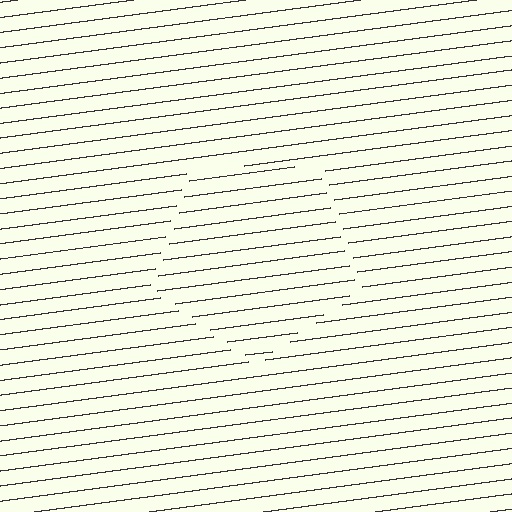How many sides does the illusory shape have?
5 sides — the line-ends trace a pentagon.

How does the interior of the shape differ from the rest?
The interior of the shape contains the same grating, shifted by half a period — the contour is defined by the phase discontinuity where line-ends from the inner and outer gratings abut.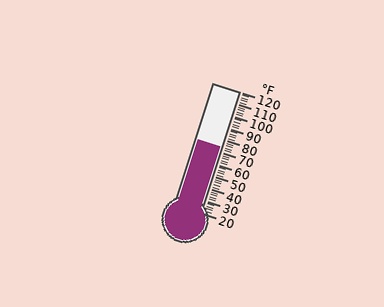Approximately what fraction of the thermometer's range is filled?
The thermometer is filled to approximately 55% of its range.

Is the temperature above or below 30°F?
The temperature is above 30°F.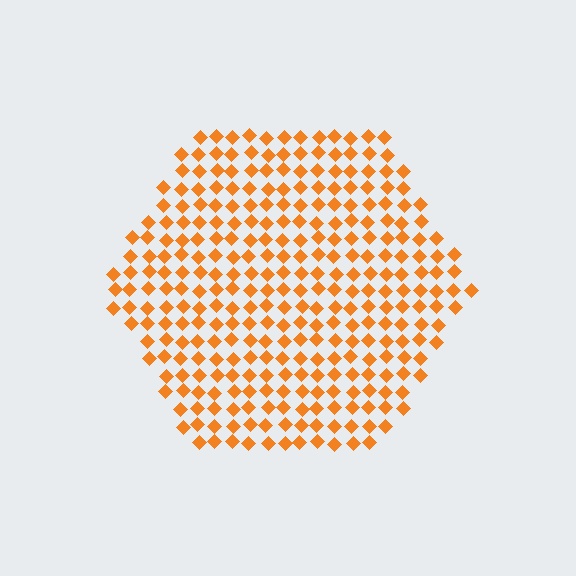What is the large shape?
The large shape is a hexagon.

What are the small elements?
The small elements are diamonds.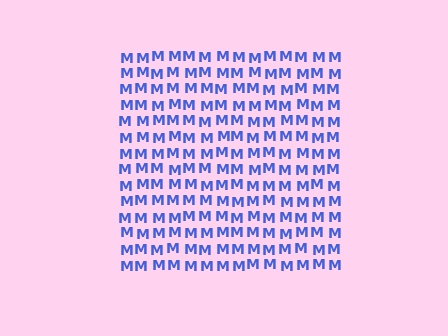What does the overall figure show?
The overall figure shows a square.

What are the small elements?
The small elements are letter M's.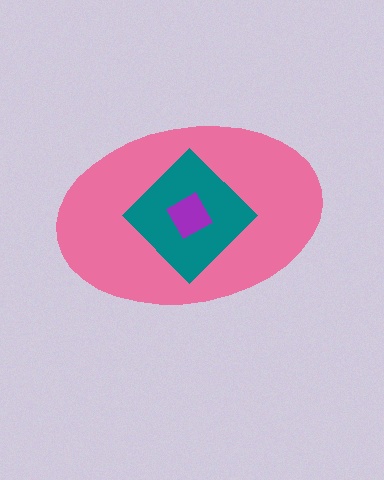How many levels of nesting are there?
3.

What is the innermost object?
The purple diamond.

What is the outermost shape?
The pink ellipse.